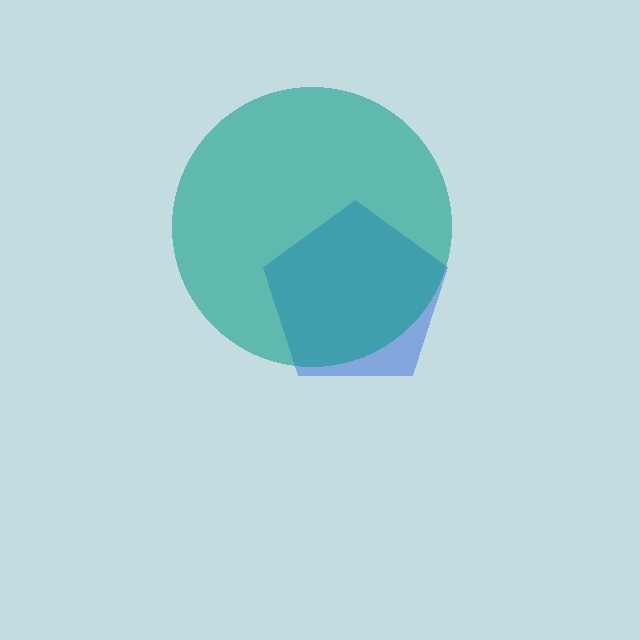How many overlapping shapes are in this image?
There are 2 overlapping shapes in the image.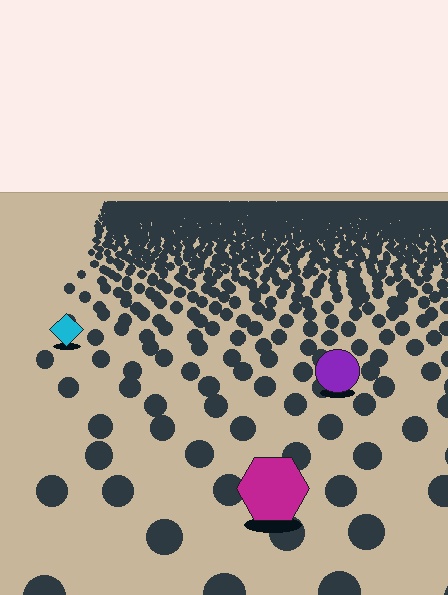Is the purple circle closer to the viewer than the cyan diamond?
Yes. The purple circle is closer — you can tell from the texture gradient: the ground texture is coarser near it.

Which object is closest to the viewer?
The magenta hexagon is closest. The texture marks near it are larger and more spread out.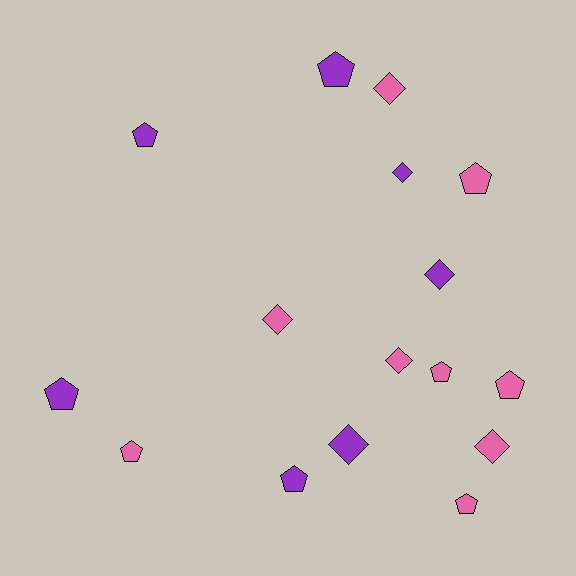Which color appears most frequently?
Pink, with 9 objects.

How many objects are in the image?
There are 16 objects.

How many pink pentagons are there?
There are 5 pink pentagons.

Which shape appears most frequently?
Pentagon, with 9 objects.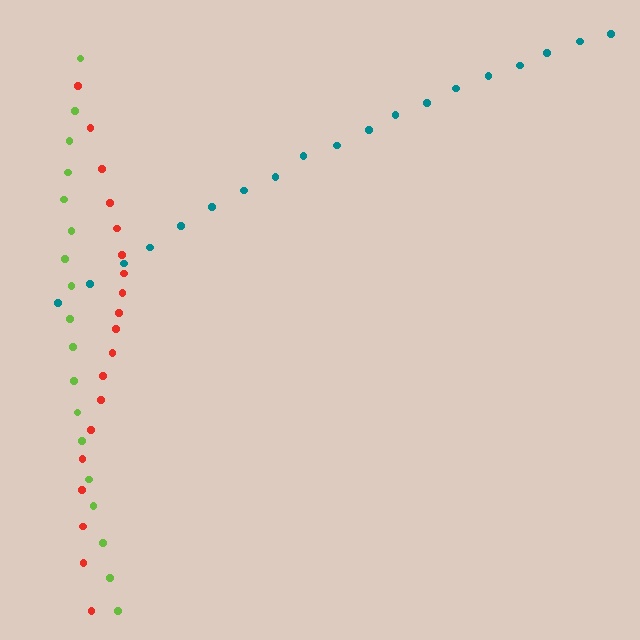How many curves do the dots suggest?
There are 3 distinct paths.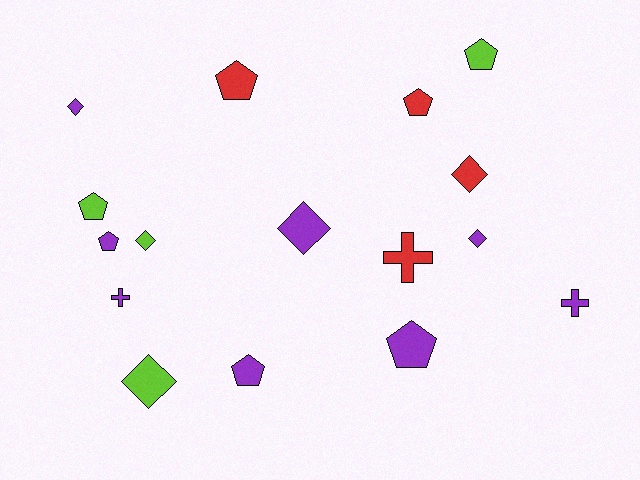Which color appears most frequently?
Purple, with 8 objects.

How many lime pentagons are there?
There are 2 lime pentagons.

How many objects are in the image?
There are 16 objects.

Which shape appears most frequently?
Pentagon, with 7 objects.